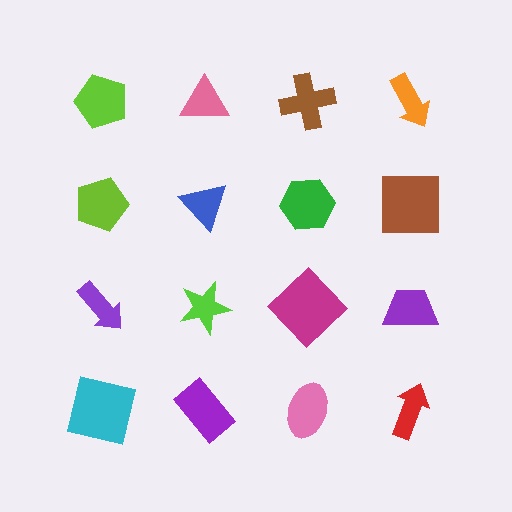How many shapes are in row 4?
4 shapes.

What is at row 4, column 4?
A red arrow.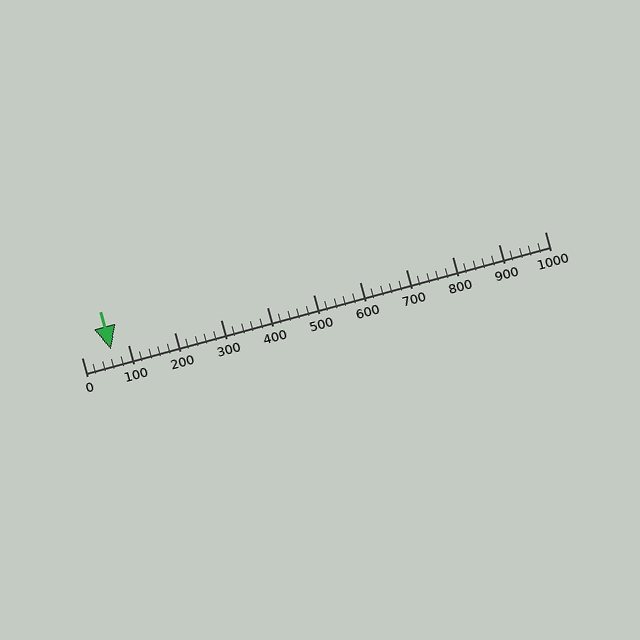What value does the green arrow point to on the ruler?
The green arrow points to approximately 64.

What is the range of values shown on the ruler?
The ruler shows values from 0 to 1000.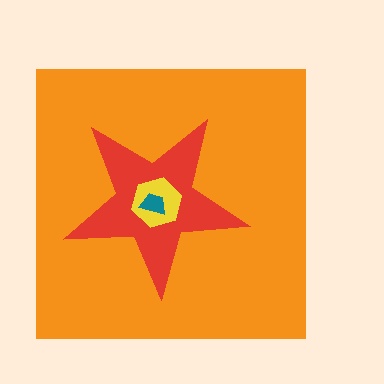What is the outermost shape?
The orange square.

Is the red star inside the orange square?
Yes.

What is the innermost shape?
The teal trapezoid.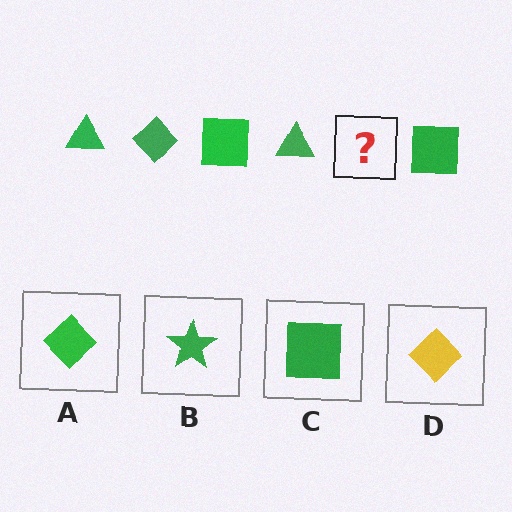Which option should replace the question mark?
Option A.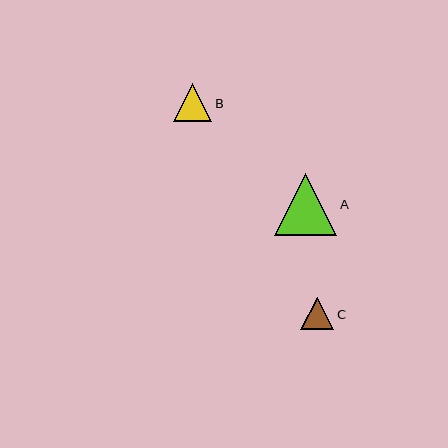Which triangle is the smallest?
Triangle C is the smallest with a size of approximately 33 pixels.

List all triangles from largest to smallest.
From largest to smallest: A, B, C.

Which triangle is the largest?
Triangle A is the largest with a size of approximately 62 pixels.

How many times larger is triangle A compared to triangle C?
Triangle A is approximately 1.9 times the size of triangle C.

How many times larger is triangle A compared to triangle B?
Triangle A is approximately 1.6 times the size of triangle B.